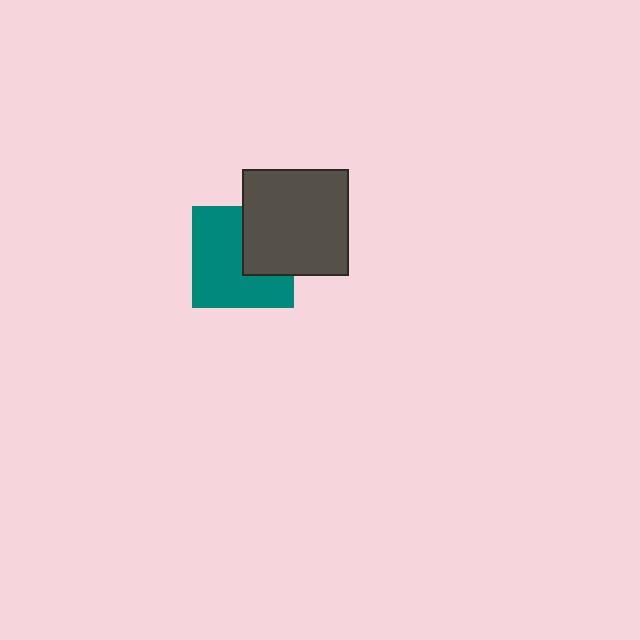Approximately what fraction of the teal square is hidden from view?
Roughly 35% of the teal square is hidden behind the dark gray square.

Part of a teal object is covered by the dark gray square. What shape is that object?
It is a square.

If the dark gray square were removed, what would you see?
You would see the complete teal square.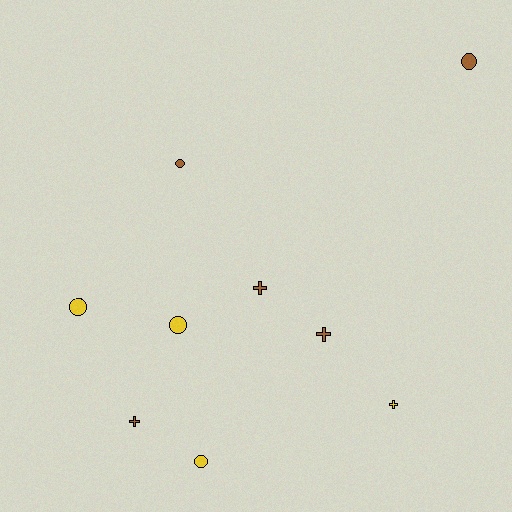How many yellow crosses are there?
There is 1 yellow cross.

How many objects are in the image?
There are 9 objects.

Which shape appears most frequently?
Circle, with 5 objects.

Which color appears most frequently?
Brown, with 5 objects.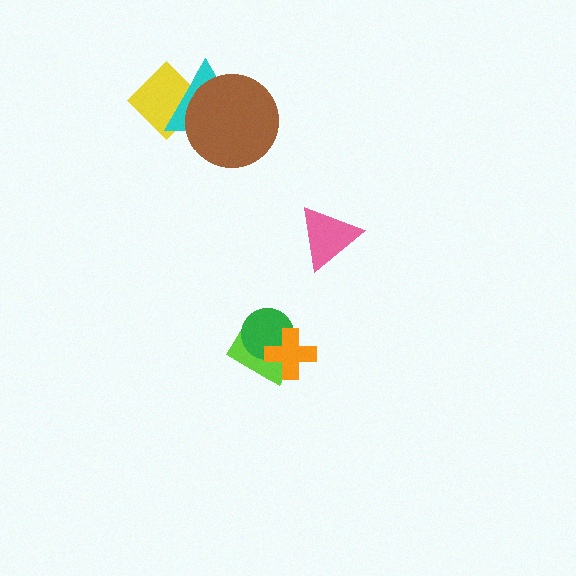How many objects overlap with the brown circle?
2 objects overlap with the brown circle.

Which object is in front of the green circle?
The orange cross is in front of the green circle.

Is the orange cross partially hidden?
No, no other shape covers it.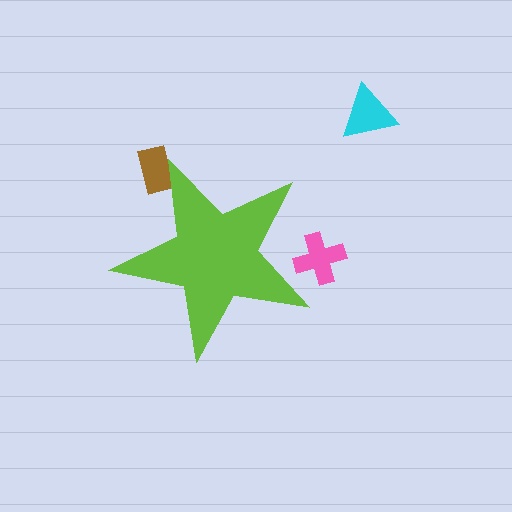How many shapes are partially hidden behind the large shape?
2 shapes are partially hidden.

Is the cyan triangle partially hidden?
No, the cyan triangle is fully visible.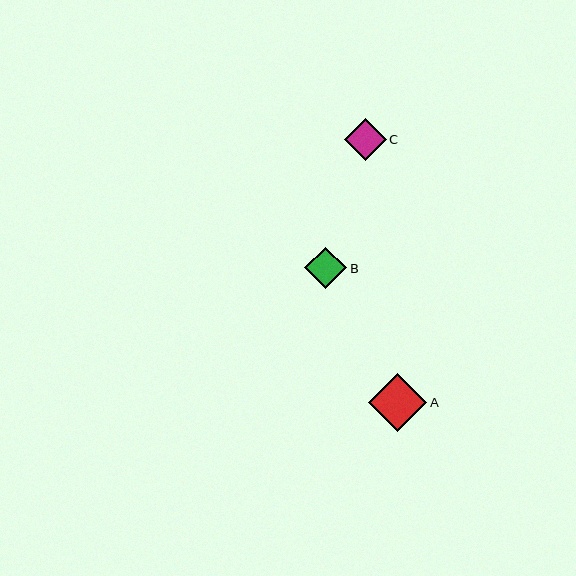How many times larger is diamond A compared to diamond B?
Diamond A is approximately 1.4 times the size of diamond B.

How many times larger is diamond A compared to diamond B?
Diamond A is approximately 1.4 times the size of diamond B.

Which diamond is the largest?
Diamond A is the largest with a size of approximately 58 pixels.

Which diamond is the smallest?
Diamond C is the smallest with a size of approximately 41 pixels.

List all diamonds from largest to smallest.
From largest to smallest: A, B, C.